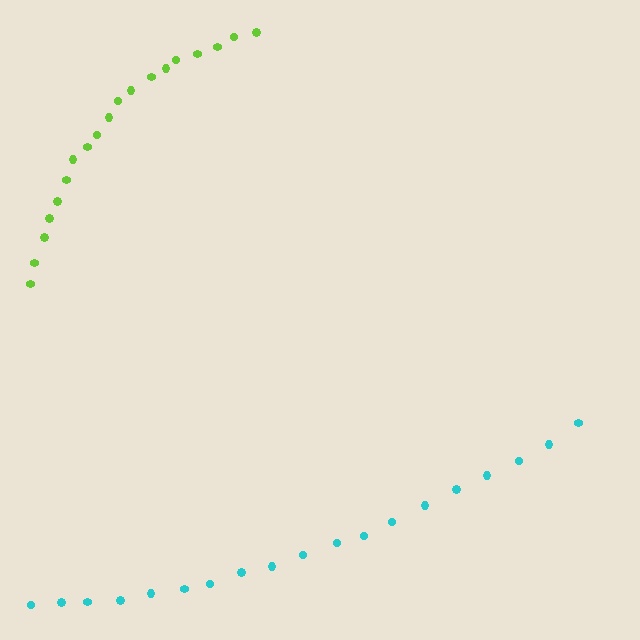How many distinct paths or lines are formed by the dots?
There are 2 distinct paths.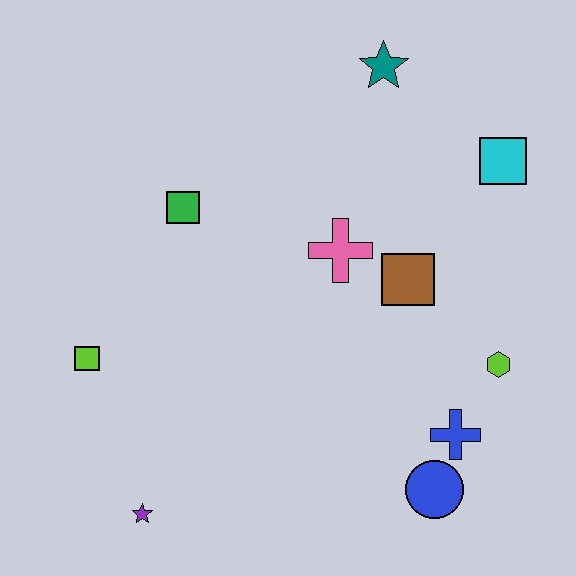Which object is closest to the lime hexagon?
The blue cross is closest to the lime hexagon.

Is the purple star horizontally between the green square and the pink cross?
No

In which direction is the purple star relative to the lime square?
The purple star is below the lime square.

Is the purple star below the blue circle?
Yes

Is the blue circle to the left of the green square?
No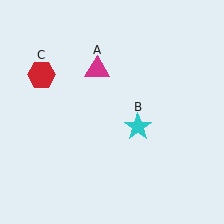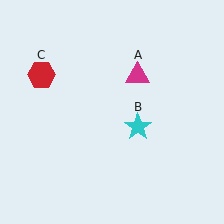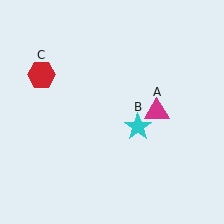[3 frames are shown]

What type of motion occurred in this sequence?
The magenta triangle (object A) rotated clockwise around the center of the scene.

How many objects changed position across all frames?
1 object changed position: magenta triangle (object A).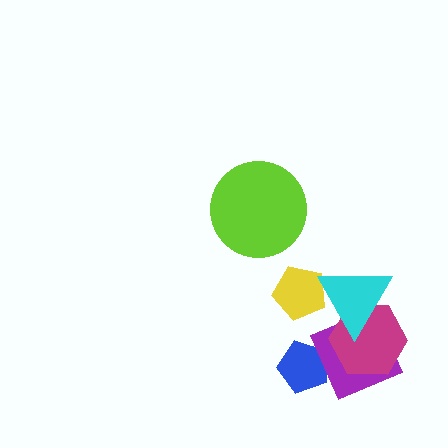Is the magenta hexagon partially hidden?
Yes, it is partially covered by another shape.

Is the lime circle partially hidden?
No, no other shape covers it.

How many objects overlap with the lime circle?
0 objects overlap with the lime circle.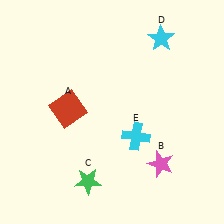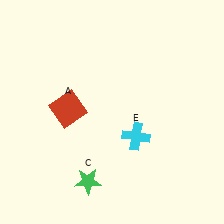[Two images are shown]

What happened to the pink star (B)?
The pink star (B) was removed in Image 2. It was in the bottom-right area of Image 1.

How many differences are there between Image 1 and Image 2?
There are 2 differences between the two images.